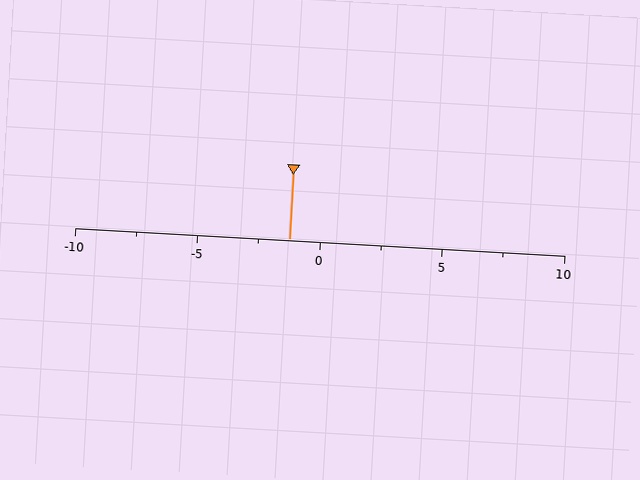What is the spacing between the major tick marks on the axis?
The major ticks are spaced 5 apart.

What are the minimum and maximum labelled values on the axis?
The axis runs from -10 to 10.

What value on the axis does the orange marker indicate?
The marker indicates approximately -1.2.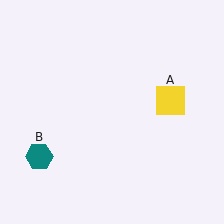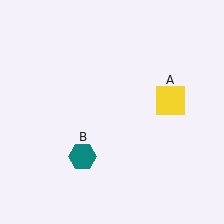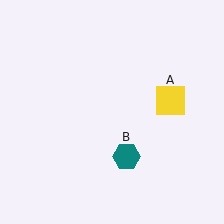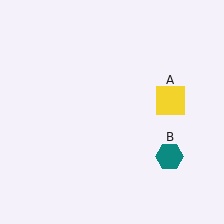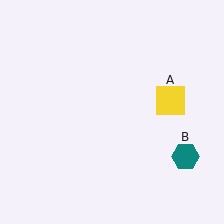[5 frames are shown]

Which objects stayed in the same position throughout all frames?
Yellow square (object A) remained stationary.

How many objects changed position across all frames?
1 object changed position: teal hexagon (object B).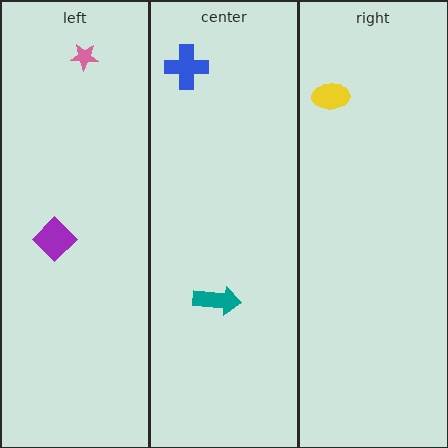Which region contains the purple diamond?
The left region.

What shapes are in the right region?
The yellow ellipse.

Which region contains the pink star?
The left region.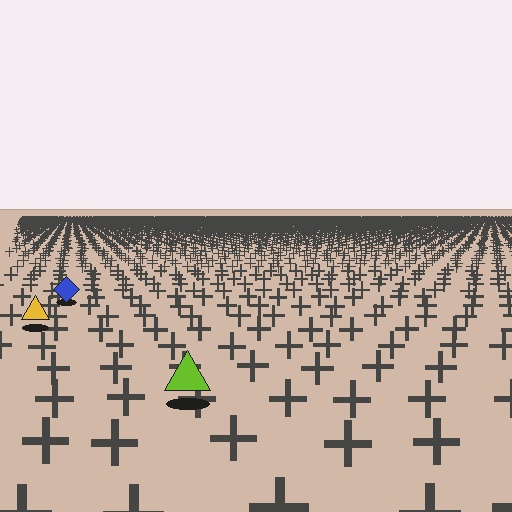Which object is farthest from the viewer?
The blue diamond is farthest from the viewer. It appears smaller and the ground texture around it is denser.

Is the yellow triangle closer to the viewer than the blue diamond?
Yes. The yellow triangle is closer — you can tell from the texture gradient: the ground texture is coarser near it.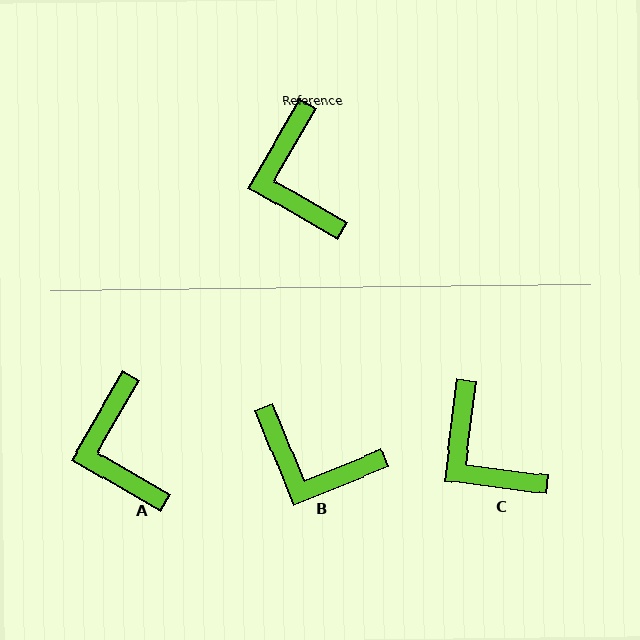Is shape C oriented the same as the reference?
No, it is off by about 22 degrees.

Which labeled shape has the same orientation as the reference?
A.